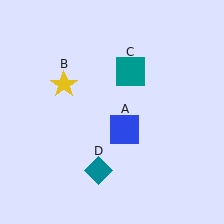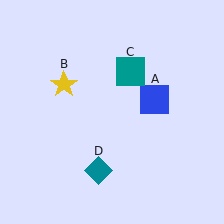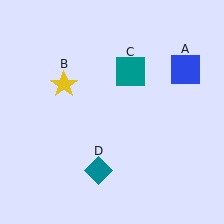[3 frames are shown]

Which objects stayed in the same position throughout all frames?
Yellow star (object B) and teal square (object C) and teal diamond (object D) remained stationary.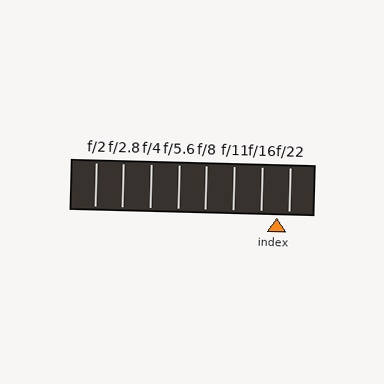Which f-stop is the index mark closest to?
The index mark is closest to f/22.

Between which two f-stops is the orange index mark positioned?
The index mark is between f/16 and f/22.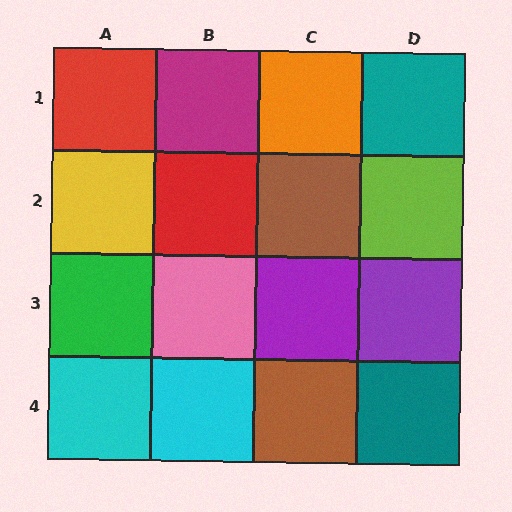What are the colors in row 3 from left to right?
Green, pink, purple, purple.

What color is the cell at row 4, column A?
Cyan.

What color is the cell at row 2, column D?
Lime.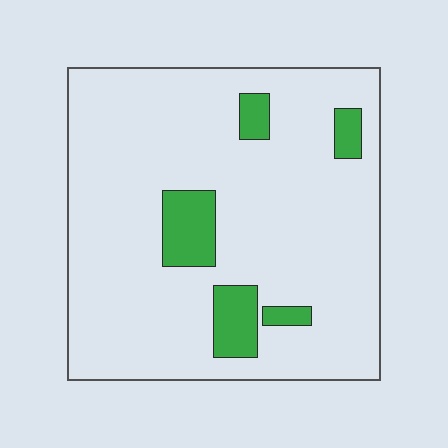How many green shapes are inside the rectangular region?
5.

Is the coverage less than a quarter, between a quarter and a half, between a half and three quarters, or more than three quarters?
Less than a quarter.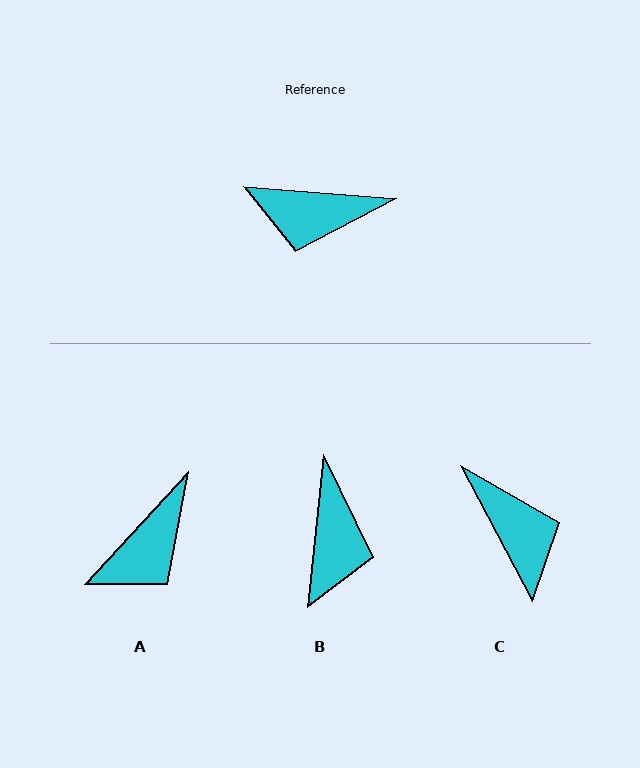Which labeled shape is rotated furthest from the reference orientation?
C, about 122 degrees away.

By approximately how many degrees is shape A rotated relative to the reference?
Approximately 52 degrees counter-clockwise.